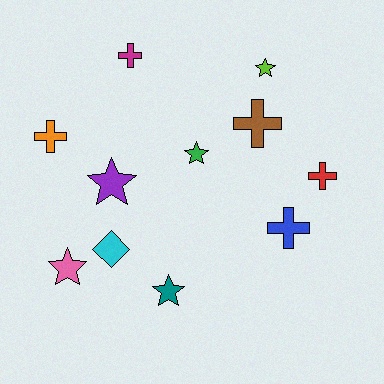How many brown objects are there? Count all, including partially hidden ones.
There is 1 brown object.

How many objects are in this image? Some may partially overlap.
There are 11 objects.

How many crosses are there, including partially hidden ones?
There are 5 crosses.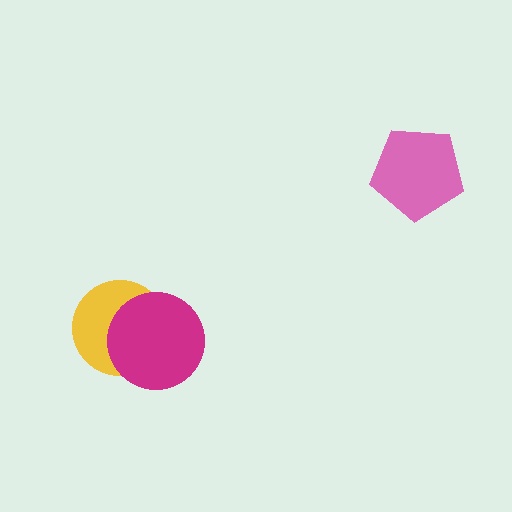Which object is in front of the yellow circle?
The magenta circle is in front of the yellow circle.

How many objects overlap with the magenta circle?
1 object overlaps with the magenta circle.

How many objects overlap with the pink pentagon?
0 objects overlap with the pink pentagon.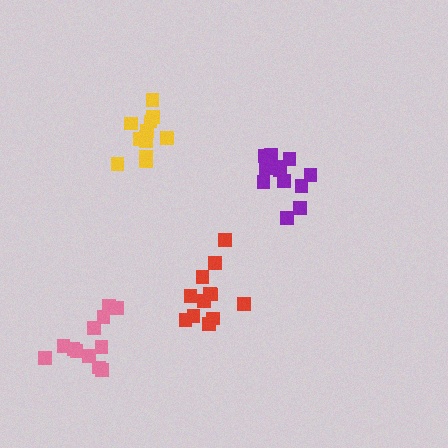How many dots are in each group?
Group 1: 12 dots, Group 2: 12 dots, Group 3: 12 dots, Group 4: 12 dots (48 total).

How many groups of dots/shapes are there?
There are 4 groups.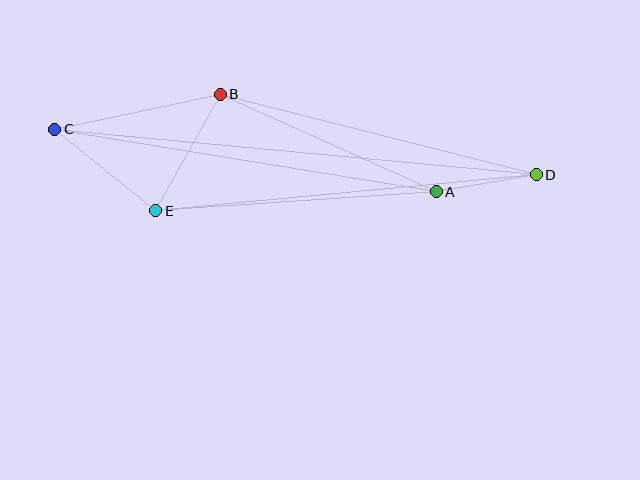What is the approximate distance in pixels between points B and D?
The distance between B and D is approximately 326 pixels.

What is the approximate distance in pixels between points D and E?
The distance between D and E is approximately 382 pixels.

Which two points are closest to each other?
Points A and D are closest to each other.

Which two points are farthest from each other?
Points C and D are farthest from each other.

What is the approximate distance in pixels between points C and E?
The distance between C and E is approximately 130 pixels.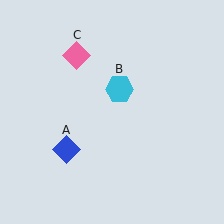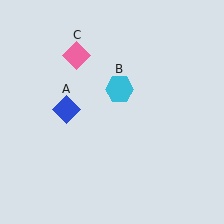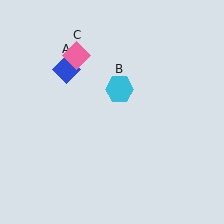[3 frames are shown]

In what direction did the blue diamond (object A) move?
The blue diamond (object A) moved up.